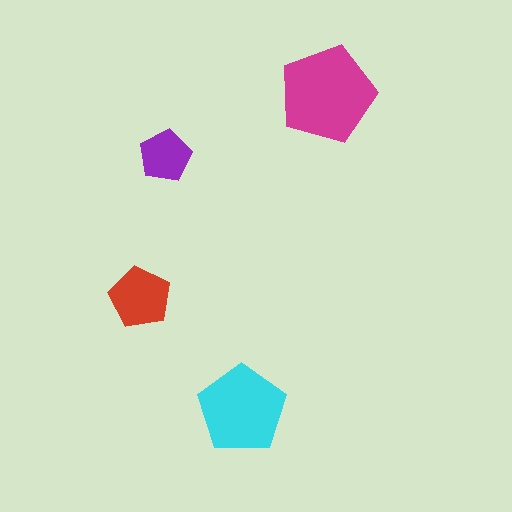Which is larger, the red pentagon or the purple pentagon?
The red one.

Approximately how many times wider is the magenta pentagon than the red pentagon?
About 1.5 times wider.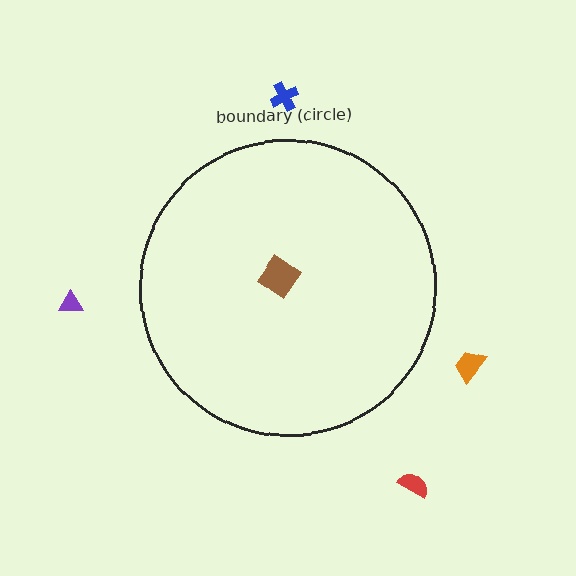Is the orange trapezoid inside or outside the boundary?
Outside.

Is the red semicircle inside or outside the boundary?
Outside.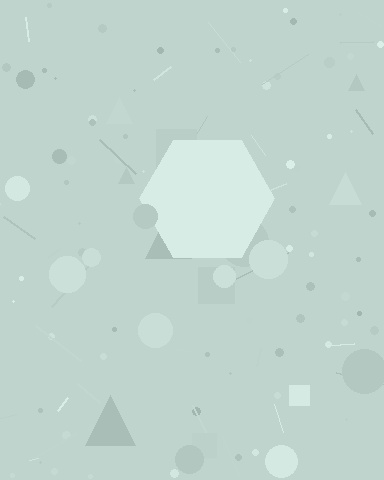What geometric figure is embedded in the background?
A hexagon is embedded in the background.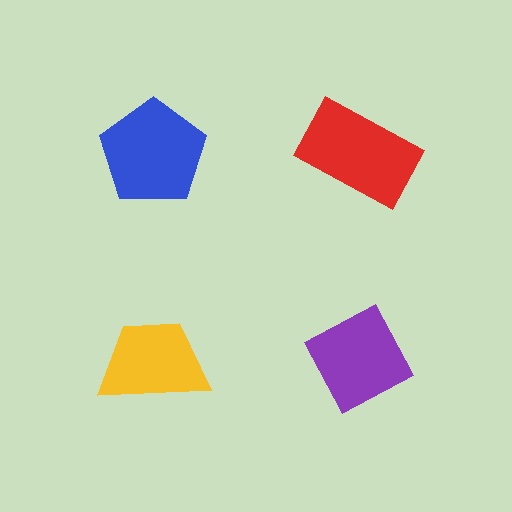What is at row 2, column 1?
A yellow trapezoid.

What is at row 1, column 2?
A red rectangle.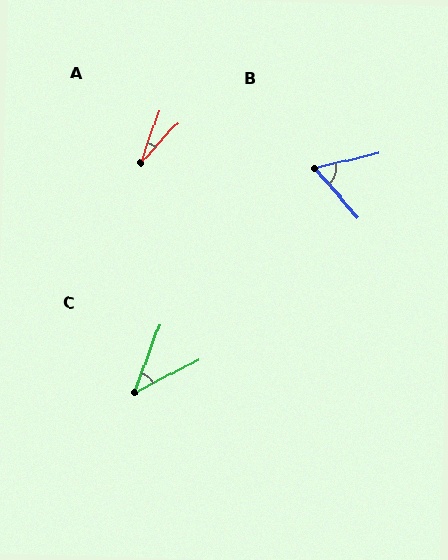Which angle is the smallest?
A, at approximately 23 degrees.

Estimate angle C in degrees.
Approximately 42 degrees.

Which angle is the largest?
B, at approximately 62 degrees.